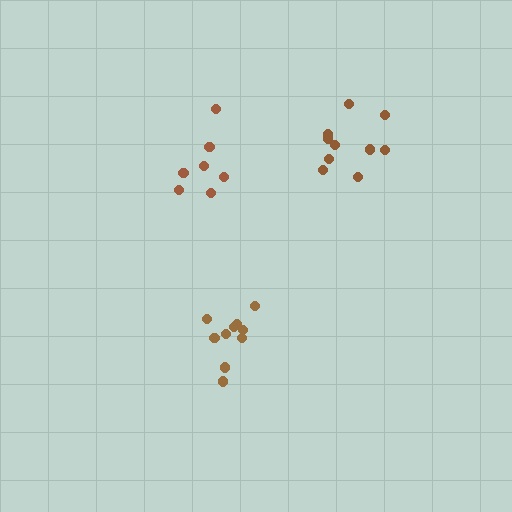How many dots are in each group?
Group 1: 10 dots, Group 2: 10 dots, Group 3: 7 dots (27 total).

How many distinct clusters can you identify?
There are 3 distinct clusters.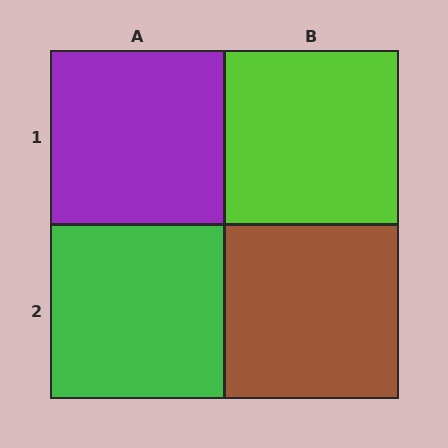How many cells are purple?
1 cell is purple.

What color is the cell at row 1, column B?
Lime.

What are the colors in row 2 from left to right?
Green, brown.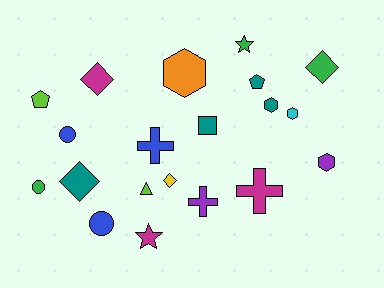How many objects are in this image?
There are 20 objects.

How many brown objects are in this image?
There are no brown objects.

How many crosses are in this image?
There are 3 crosses.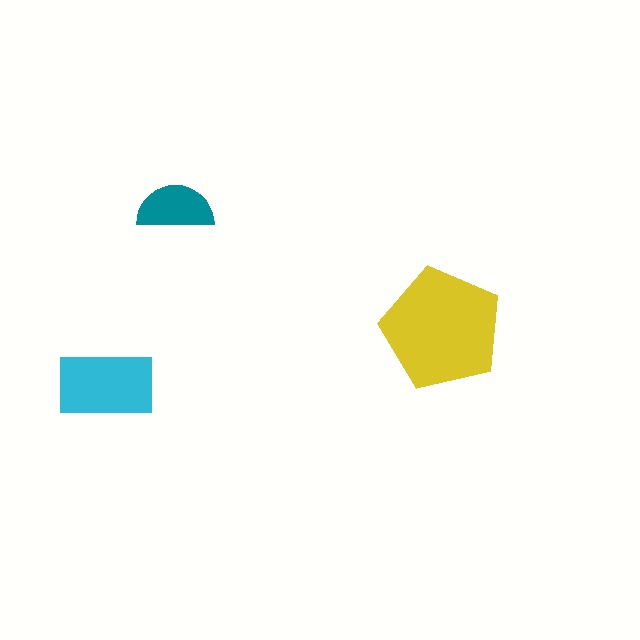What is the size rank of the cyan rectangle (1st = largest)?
2nd.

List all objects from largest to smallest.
The yellow pentagon, the cyan rectangle, the teal semicircle.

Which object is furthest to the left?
The cyan rectangle is leftmost.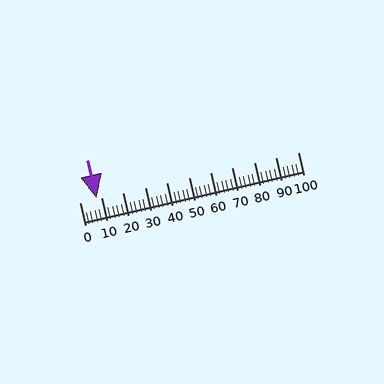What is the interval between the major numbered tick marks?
The major tick marks are spaced 10 units apart.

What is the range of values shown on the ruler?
The ruler shows values from 0 to 100.